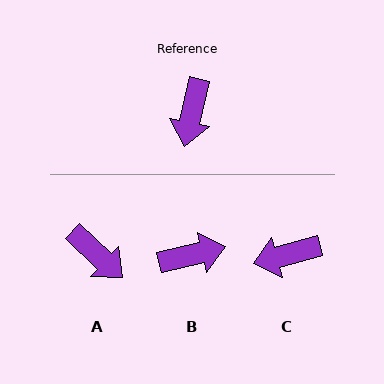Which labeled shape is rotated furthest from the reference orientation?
B, about 116 degrees away.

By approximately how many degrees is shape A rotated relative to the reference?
Approximately 59 degrees counter-clockwise.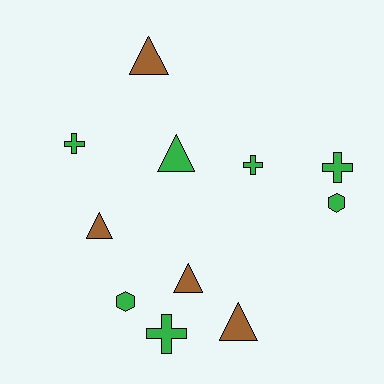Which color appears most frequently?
Green, with 7 objects.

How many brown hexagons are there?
There are no brown hexagons.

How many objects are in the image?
There are 11 objects.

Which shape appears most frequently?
Triangle, with 5 objects.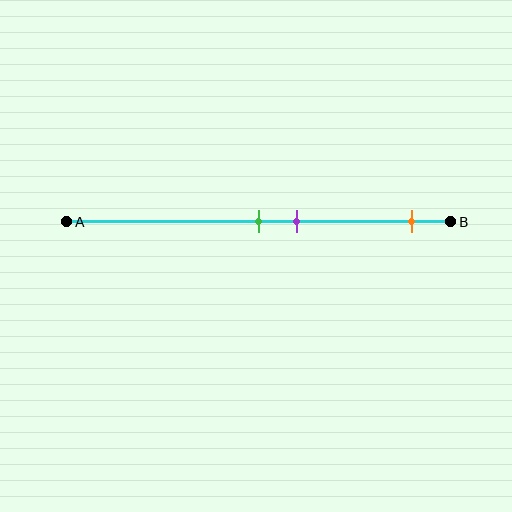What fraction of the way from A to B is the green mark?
The green mark is approximately 50% (0.5) of the way from A to B.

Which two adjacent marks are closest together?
The green and purple marks are the closest adjacent pair.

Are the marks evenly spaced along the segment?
No, the marks are not evenly spaced.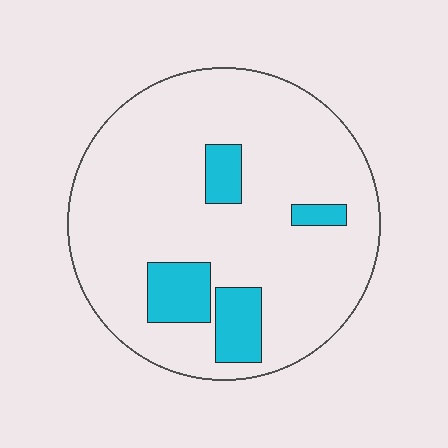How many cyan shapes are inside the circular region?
4.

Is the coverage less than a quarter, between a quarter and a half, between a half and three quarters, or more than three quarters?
Less than a quarter.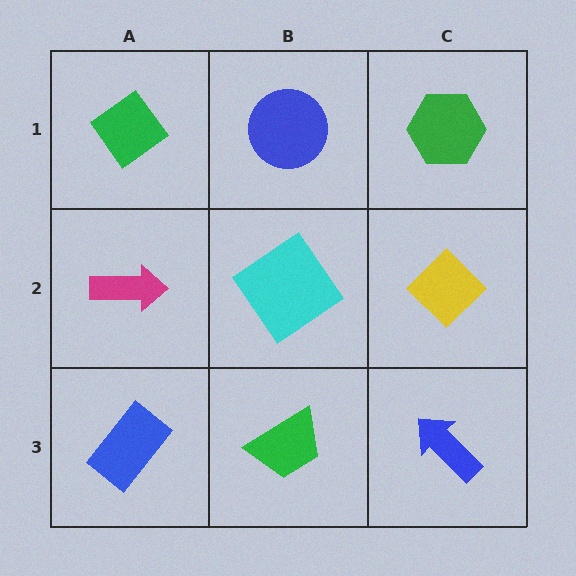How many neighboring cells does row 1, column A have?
2.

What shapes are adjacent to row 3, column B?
A cyan diamond (row 2, column B), a blue rectangle (row 3, column A), a blue arrow (row 3, column C).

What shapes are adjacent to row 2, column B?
A blue circle (row 1, column B), a green trapezoid (row 3, column B), a magenta arrow (row 2, column A), a yellow diamond (row 2, column C).